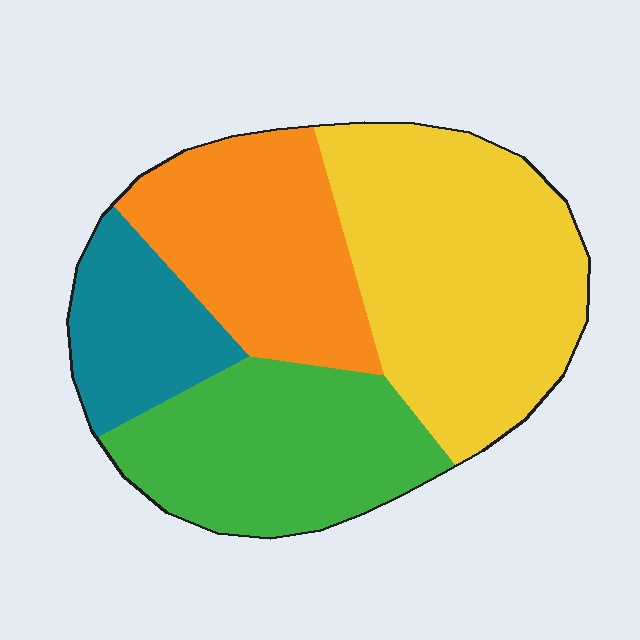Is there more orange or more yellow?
Yellow.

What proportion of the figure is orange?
Orange covers 24% of the figure.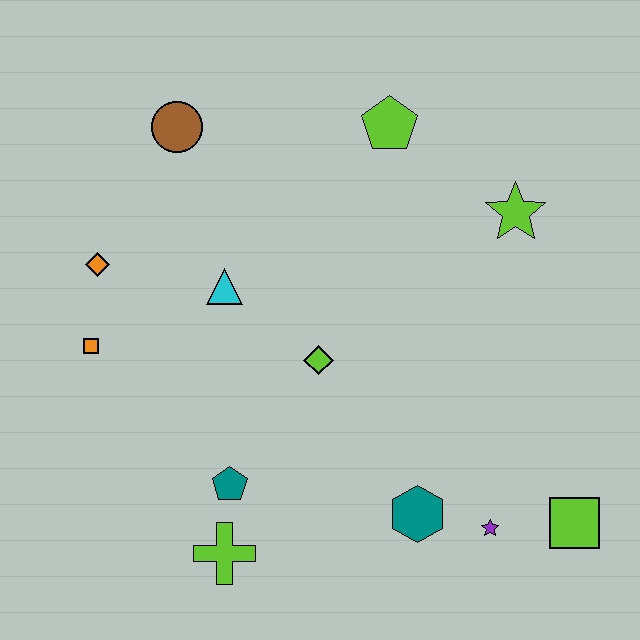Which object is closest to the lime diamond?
The cyan triangle is closest to the lime diamond.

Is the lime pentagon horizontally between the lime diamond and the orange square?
No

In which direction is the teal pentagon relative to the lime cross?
The teal pentagon is above the lime cross.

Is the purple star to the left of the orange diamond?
No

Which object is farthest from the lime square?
The brown circle is farthest from the lime square.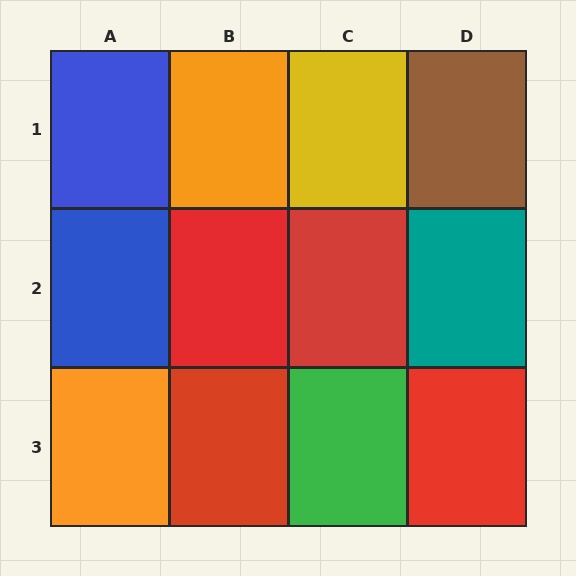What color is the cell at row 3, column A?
Orange.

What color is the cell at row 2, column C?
Red.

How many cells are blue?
2 cells are blue.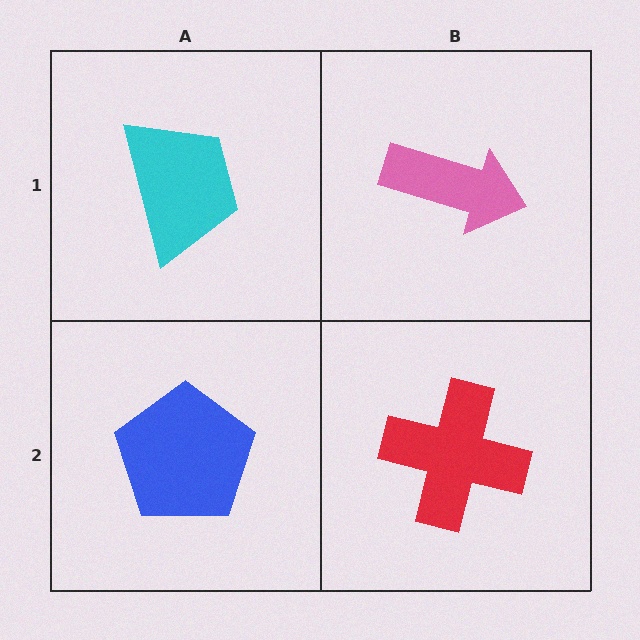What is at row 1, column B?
A pink arrow.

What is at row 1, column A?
A cyan trapezoid.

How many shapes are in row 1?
2 shapes.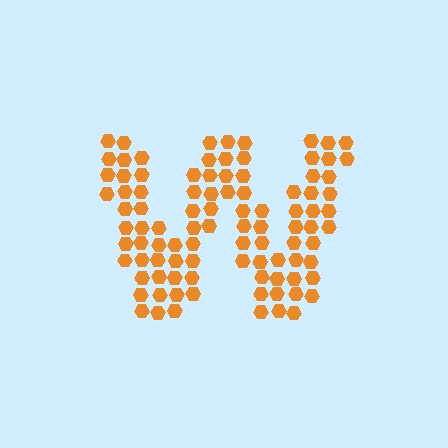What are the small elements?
The small elements are hexagons.